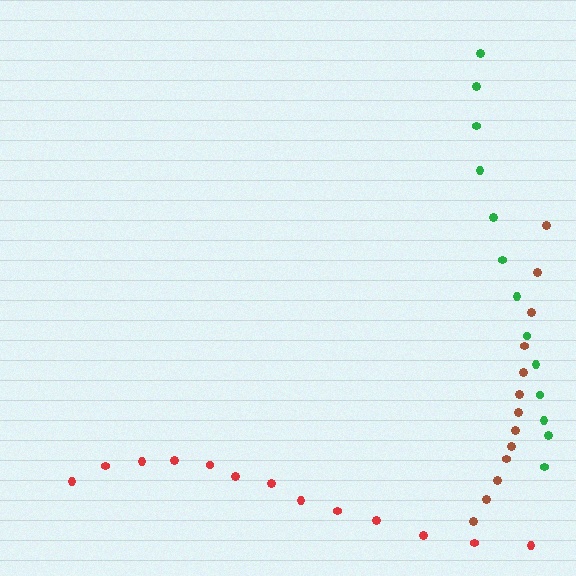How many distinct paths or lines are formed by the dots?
There are 3 distinct paths.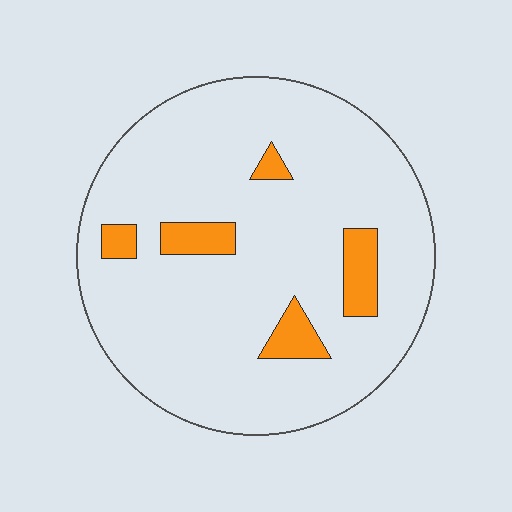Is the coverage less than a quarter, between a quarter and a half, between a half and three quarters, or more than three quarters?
Less than a quarter.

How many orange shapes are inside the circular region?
5.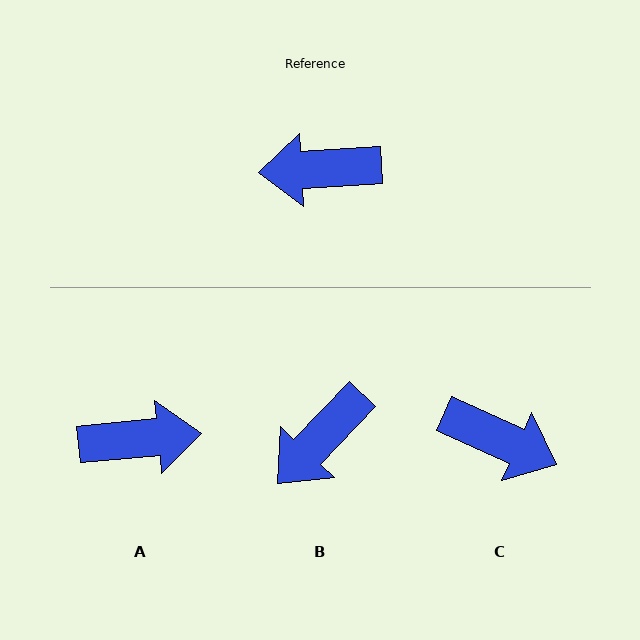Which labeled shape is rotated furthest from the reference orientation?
A, about 178 degrees away.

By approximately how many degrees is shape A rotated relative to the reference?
Approximately 178 degrees clockwise.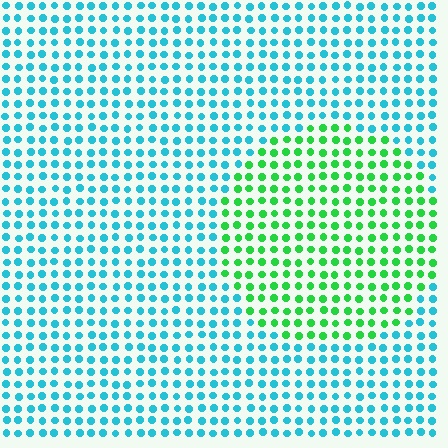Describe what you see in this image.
The image is filled with small cyan elements in a uniform arrangement. A circle-shaped region is visible where the elements are tinted to a slightly different hue, forming a subtle color boundary.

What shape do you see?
I see a circle.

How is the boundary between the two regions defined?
The boundary is defined purely by a slight shift in hue (about 58 degrees). Spacing, size, and orientation are identical on both sides.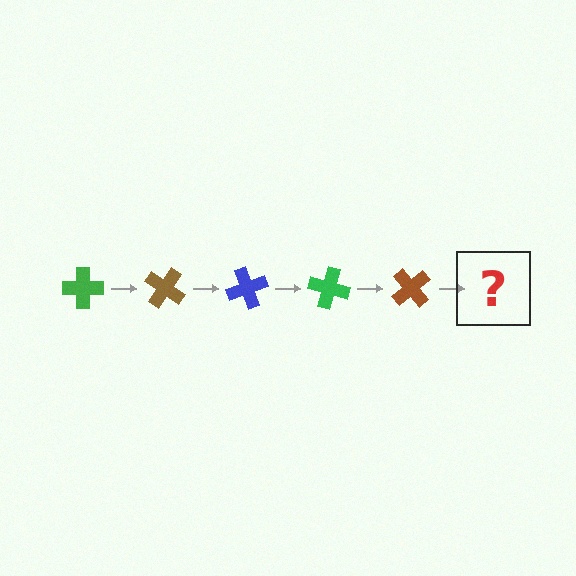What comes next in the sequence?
The next element should be a blue cross, rotated 175 degrees from the start.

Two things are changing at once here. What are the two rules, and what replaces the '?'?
The two rules are that it rotates 35 degrees each step and the color cycles through green, brown, and blue. The '?' should be a blue cross, rotated 175 degrees from the start.